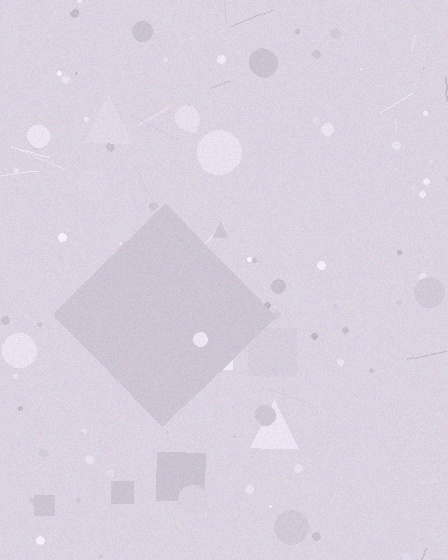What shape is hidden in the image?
A diamond is hidden in the image.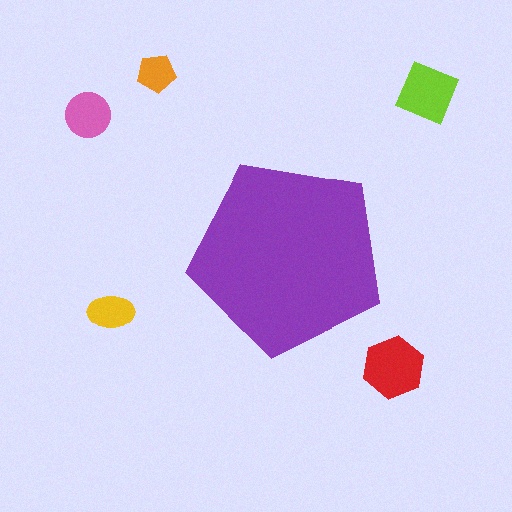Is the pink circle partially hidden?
No, the pink circle is fully visible.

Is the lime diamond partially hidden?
No, the lime diamond is fully visible.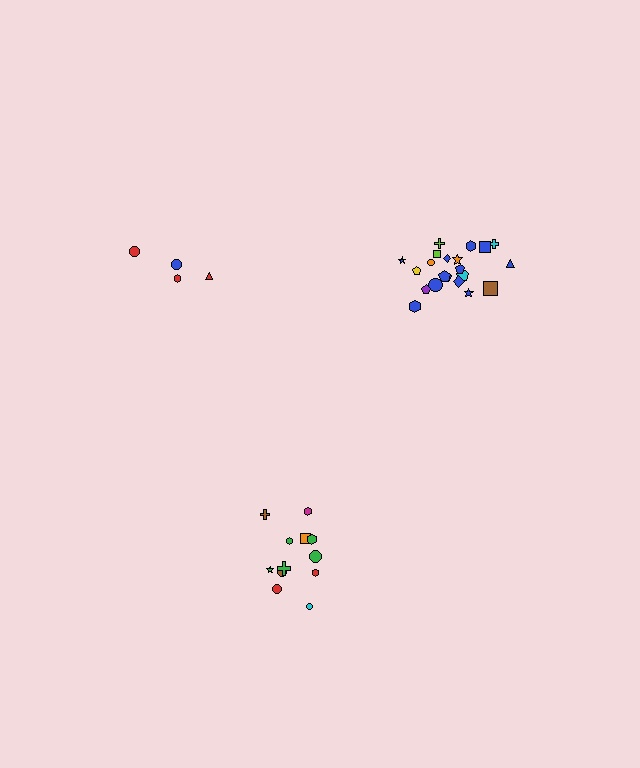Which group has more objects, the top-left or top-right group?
The top-right group.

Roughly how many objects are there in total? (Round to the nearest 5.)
Roughly 40 objects in total.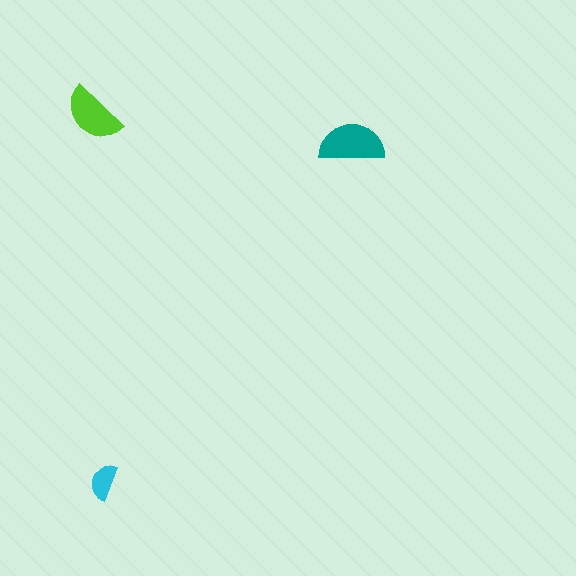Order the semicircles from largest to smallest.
the teal one, the lime one, the cyan one.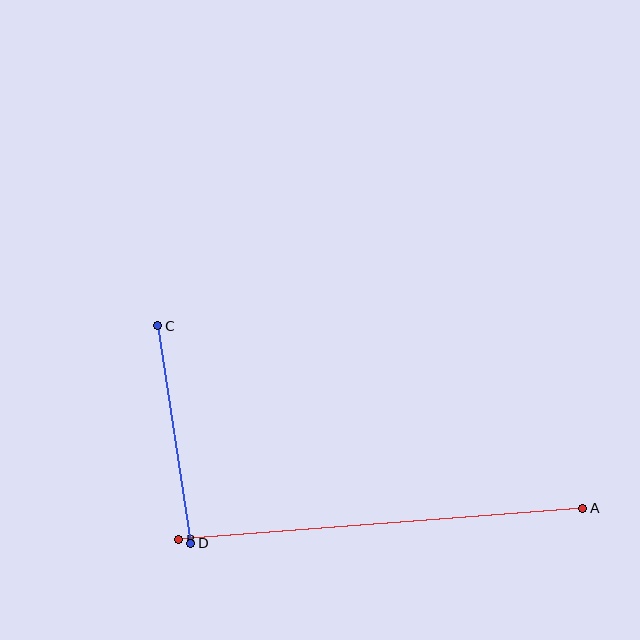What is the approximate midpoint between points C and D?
The midpoint is at approximately (174, 435) pixels.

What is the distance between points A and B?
The distance is approximately 405 pixels.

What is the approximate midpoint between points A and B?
The midpoint is at approximately (381, 524) pixels.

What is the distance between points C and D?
The distance is approximately 220 pixels.